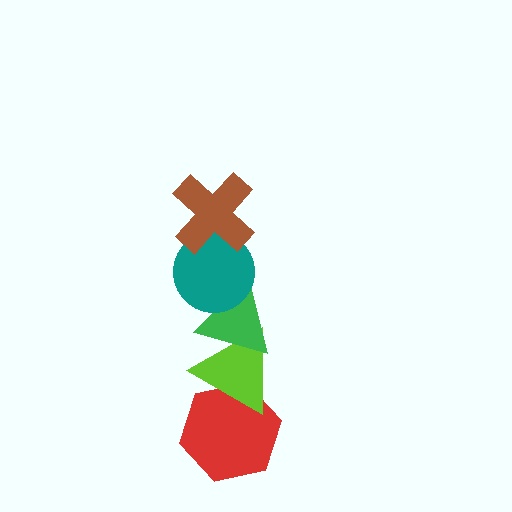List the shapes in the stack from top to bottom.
From top to bottom: the brown cross, the teal circle, the green triangle, the lime triangle, the red hexagon.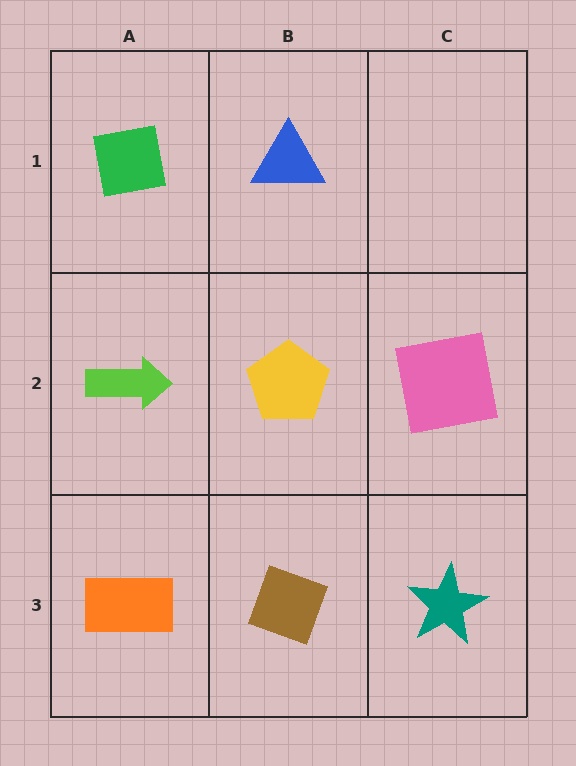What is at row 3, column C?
A teal star.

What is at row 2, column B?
A yellow pentagon.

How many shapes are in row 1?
2 shapes.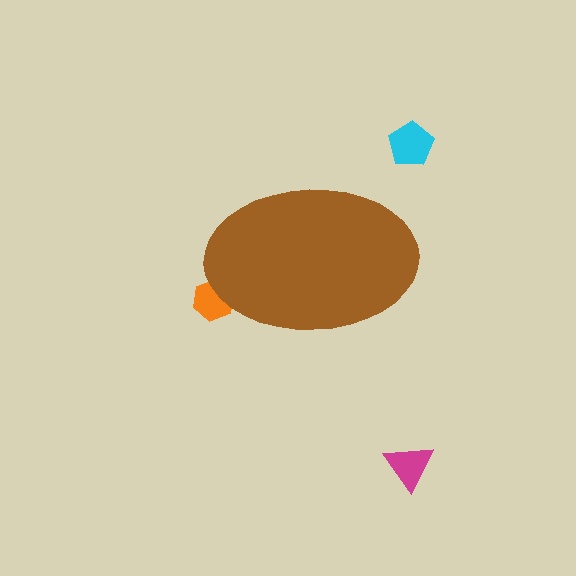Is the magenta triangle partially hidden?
No, the magenta triangle is fully visible.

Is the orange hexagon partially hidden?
Yes, the orange hexagon is partially hidden behind the brown ellipse.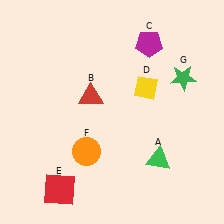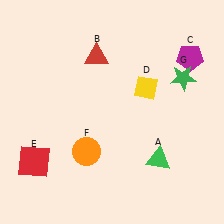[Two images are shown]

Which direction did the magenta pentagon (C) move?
The magenta pentagon (C) moved right.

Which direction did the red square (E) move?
The red square (E) moved up.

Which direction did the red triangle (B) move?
The red triangle (B) moved up.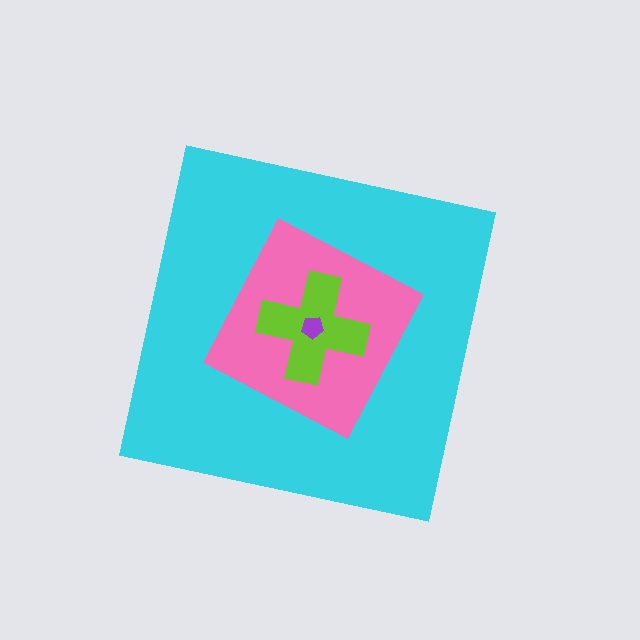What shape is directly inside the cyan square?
The pink square.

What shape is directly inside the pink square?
The lime cross.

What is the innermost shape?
The purple pentagon.